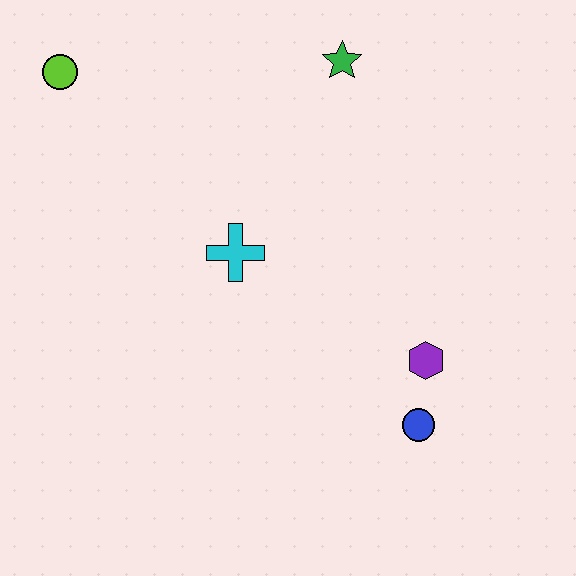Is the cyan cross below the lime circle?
Yes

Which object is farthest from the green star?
The blue circle is farthest from the green star.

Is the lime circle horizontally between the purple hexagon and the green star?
No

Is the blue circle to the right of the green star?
Yes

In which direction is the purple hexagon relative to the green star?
The purple hexagon is below the green star.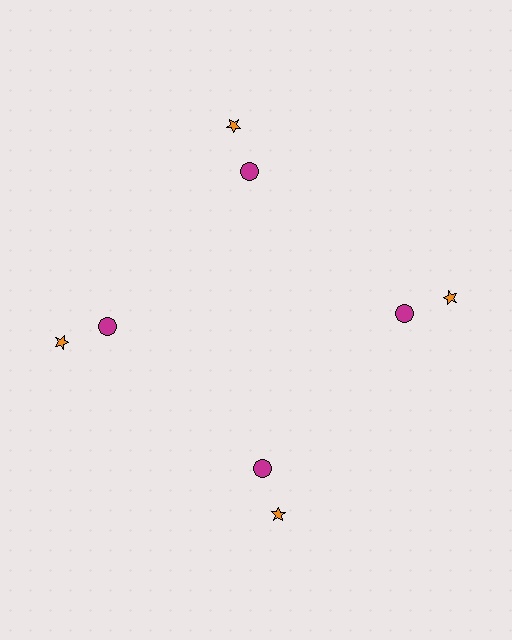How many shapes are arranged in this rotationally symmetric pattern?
There are 8 shapes, arranged in 4 groups of 2.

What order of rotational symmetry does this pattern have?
This pattern has 4-fold rotational symmetry.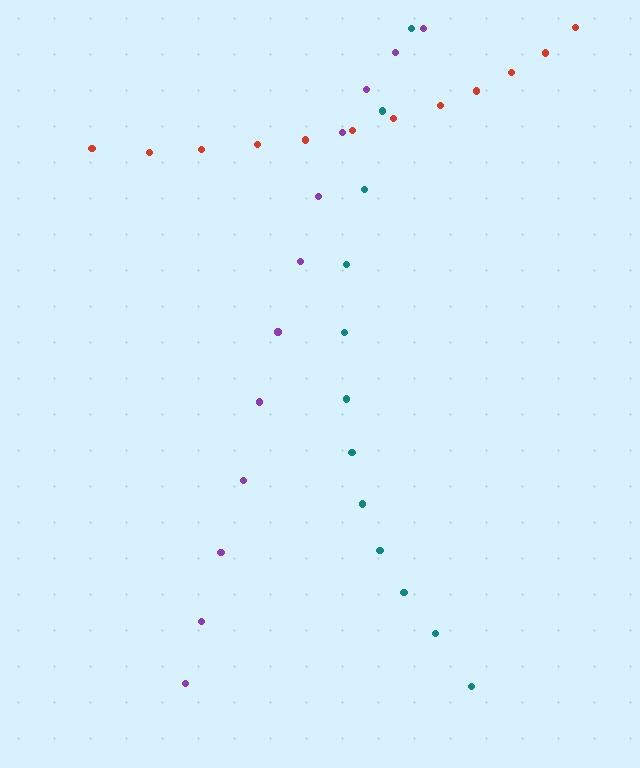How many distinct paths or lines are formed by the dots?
There are 3 distinct paths.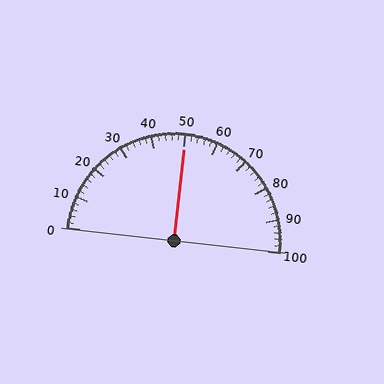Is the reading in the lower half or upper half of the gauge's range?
The reading is in the upper half of the range (0 to 100).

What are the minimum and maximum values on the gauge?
The gauge ranges from 0 to 100.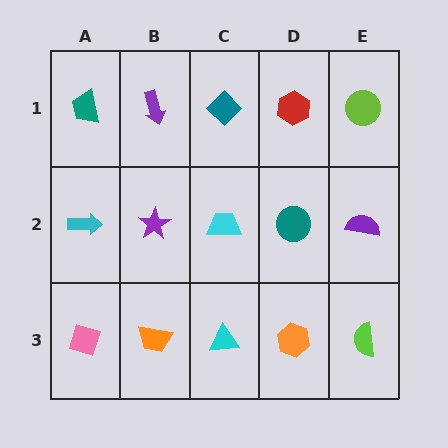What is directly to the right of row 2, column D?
A purple semicircle.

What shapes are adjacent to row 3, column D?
A teal circle (row 2, column D), a cyan triangle (row 3, column C), a lime semicircle (row 3, column E).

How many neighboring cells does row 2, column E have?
3.